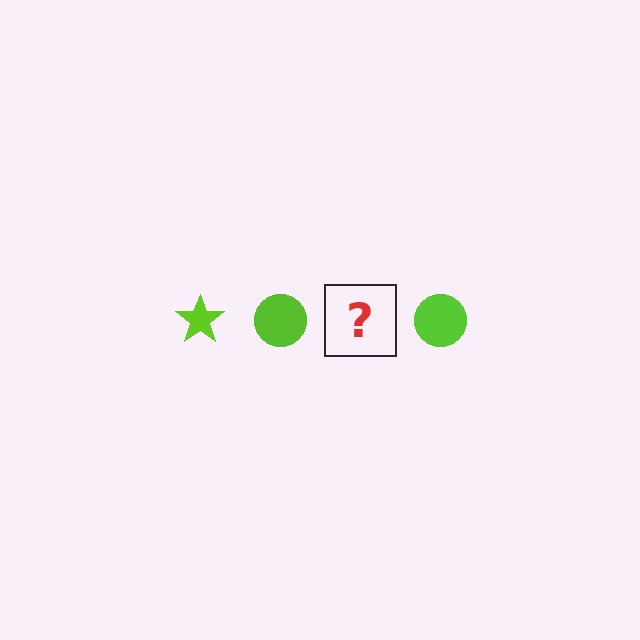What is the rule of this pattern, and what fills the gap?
The rule is that the pattern cycles through star, circle shapes in lime. The gap should be filled with a lime star.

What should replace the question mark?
The question mark should be replaced with a lime star.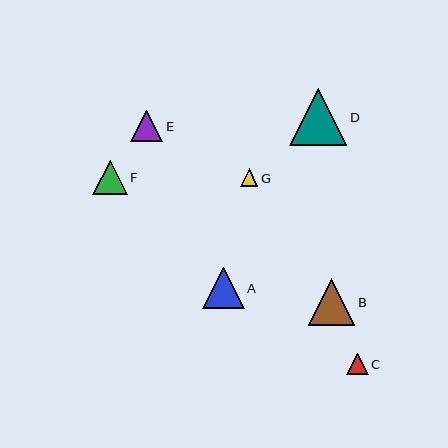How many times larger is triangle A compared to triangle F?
Triangle A is approximately 1.2 times the size of triangle F.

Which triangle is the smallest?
Triangle G is the smallest with a size of approximately 18 pixels.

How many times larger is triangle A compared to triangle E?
Triangle A is approximately 1.3 times the size of triangle E.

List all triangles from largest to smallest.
From largest to smallest: D, B, A, F, E, C, G.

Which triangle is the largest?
Triangle D is the largest with a size of approximately 57 pixels.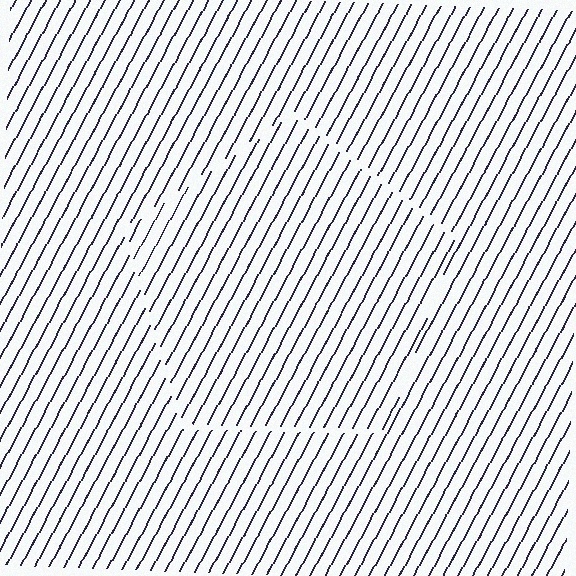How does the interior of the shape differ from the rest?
The interior of the shape contains the same grating, shifted by half a period — the contour is defined by the phase discontinuity where line-ends from the inner and outer gratings abut.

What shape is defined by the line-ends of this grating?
An illusory pentagon. The interior of the shape contains the same grating, shifted by half a period — the contour is defined by the phase discontinuity where line-ends from the inner and outer gratings abut.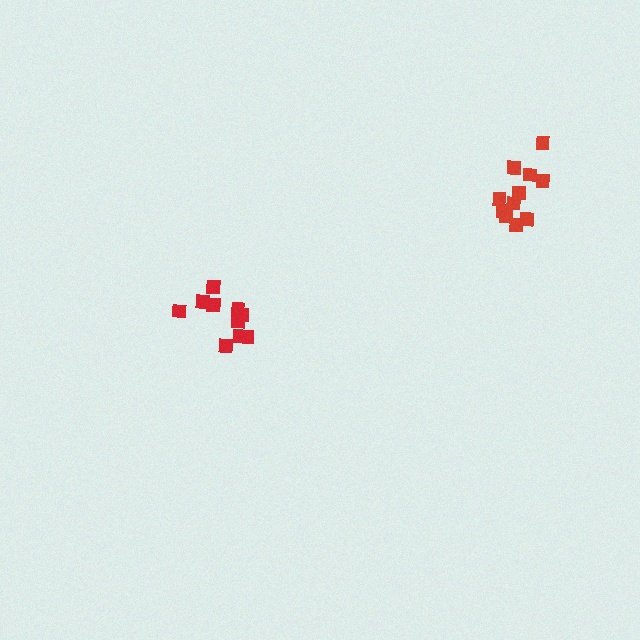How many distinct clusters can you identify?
There are 2 distinct clusters.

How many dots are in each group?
Group 1: 11 dots, Group 2: 10 dots (21 total).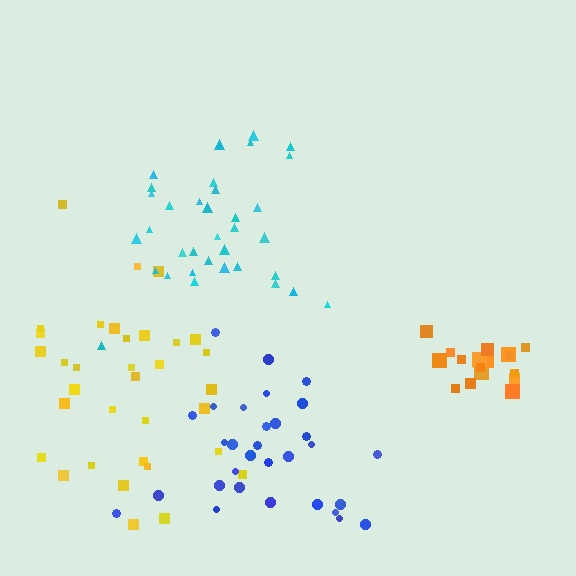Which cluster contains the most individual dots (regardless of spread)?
Cyan (35).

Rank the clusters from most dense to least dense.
orange, cyan, yellow, blue.